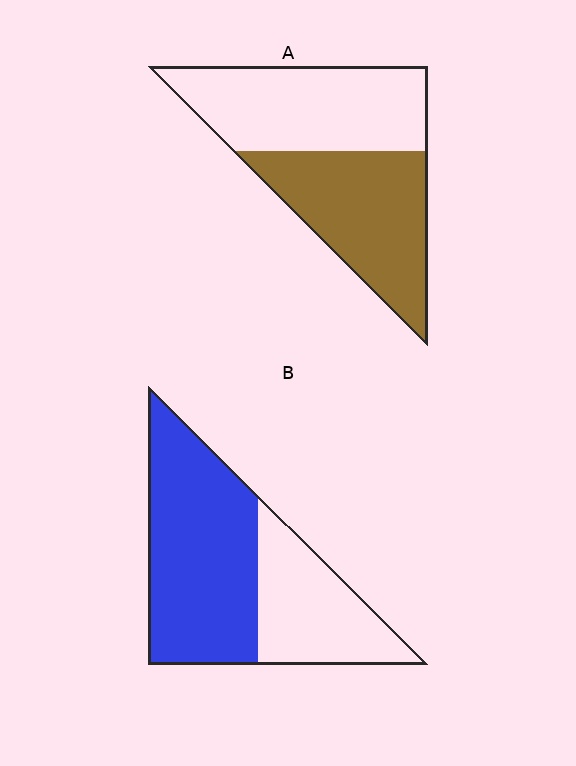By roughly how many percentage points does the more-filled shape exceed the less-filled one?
By roughly 15 percentage points (B over A).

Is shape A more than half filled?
Roughly half.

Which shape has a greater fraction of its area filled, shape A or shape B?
Shape B.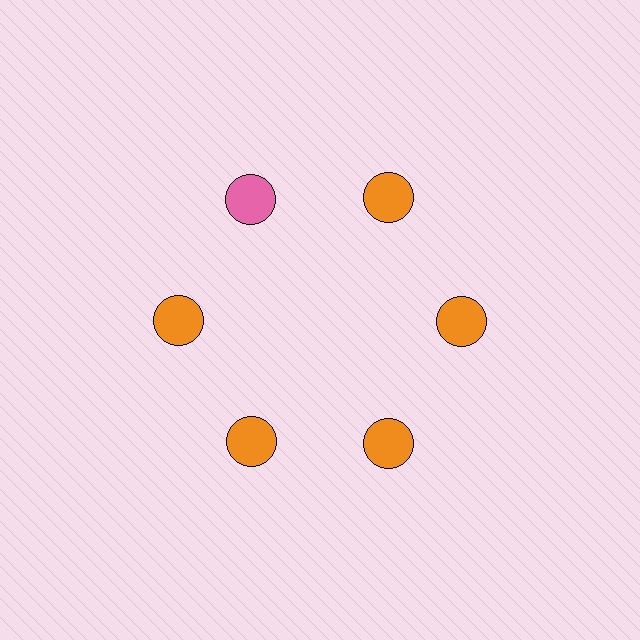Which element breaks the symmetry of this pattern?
The pink circle at roughly the 11 o'clock position breaks the symmetry. All other shapes are orange circles.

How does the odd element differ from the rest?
It has a different color: pink instead of orange.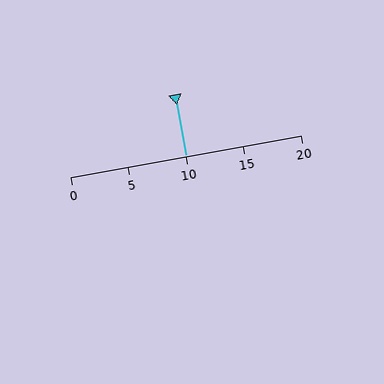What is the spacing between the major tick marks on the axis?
The major ticks are spaced 5 apart.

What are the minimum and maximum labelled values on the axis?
The axis runs from 0 to 20.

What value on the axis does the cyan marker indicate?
The marker indicates approximately 10.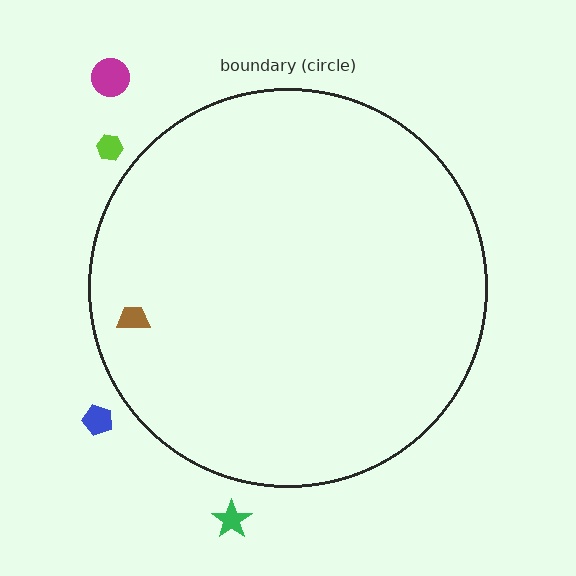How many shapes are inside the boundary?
1 inside, 4 outside.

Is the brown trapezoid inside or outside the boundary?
Inside.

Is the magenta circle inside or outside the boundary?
Outside.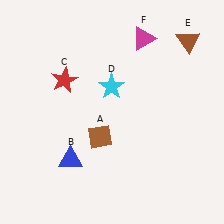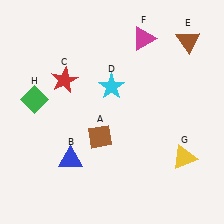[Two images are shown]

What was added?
A yellow triangle (G), a green diamond (H) were added in Image 2.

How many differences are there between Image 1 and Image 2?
There are 2 differences between the two images.